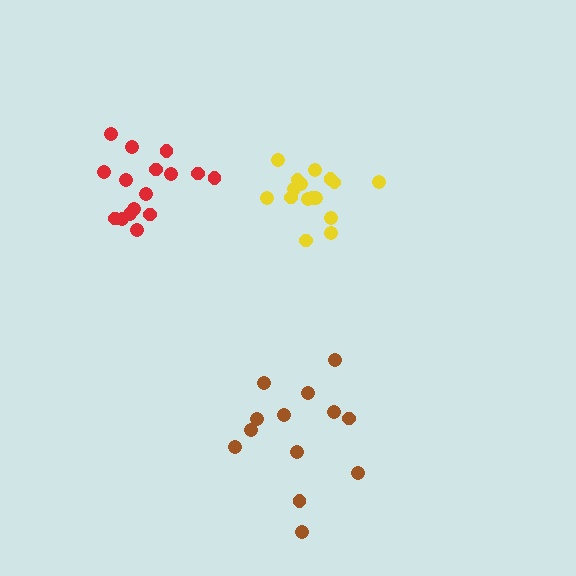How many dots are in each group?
Group 1: 13 dots, Group 2: 16 dots, Group 3: 16 dots (45 total).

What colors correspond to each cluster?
The clusters are colored: brown, yellow, red.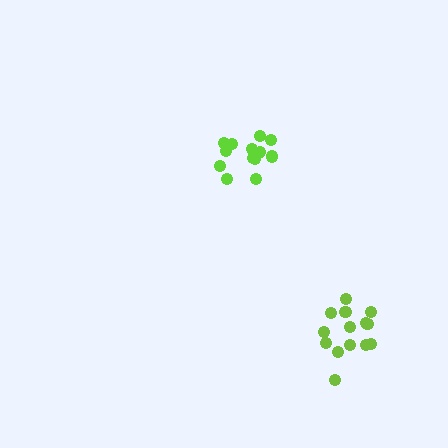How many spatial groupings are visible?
There are 2 spatial groupings.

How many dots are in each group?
Group 1: 14 dots, Group 2: 14 dots (28 total).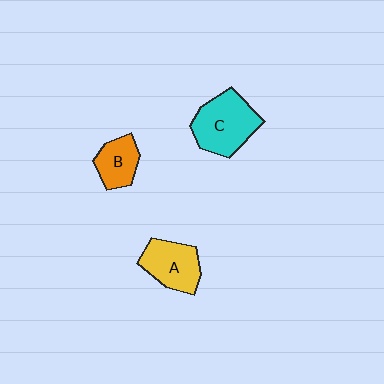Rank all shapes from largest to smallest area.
From largest to smallest: C (cyan), A (yellow), B (orange).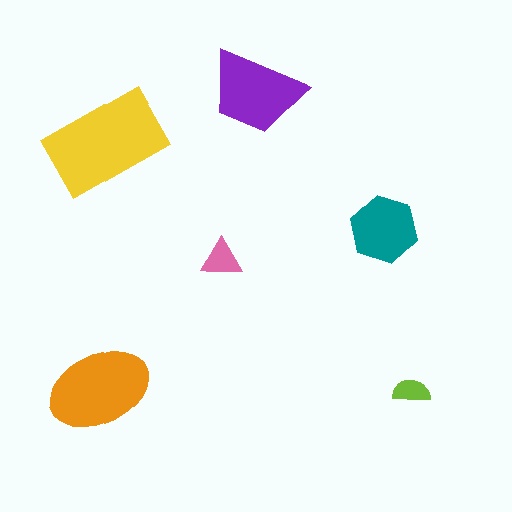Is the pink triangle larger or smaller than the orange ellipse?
Smaller.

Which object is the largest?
The yellow rectangle.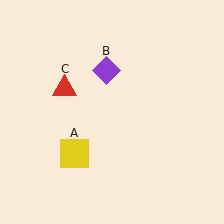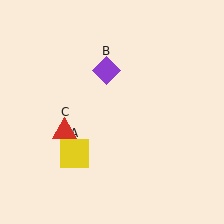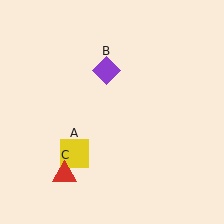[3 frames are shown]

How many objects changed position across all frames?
1 object changed position: red triangle (object C).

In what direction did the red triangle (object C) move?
The red triangle (object C) moved down.